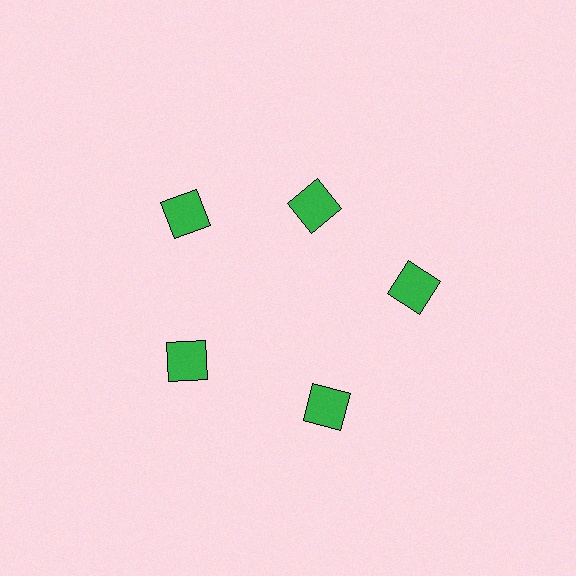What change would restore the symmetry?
The symmetry would be restored by moving it outward, back onto the ring so that all 5 squares sit at equal angles and equal distance from the center.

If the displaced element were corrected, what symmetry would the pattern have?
It would have 5-fold rotational symmetry — the pattern would map onto itself every 72 degrees.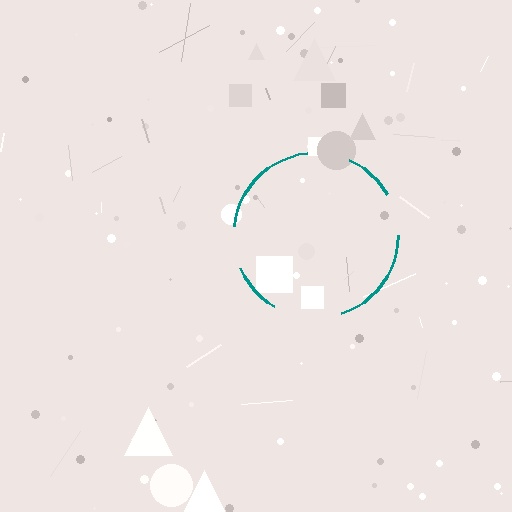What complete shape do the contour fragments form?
The contour fragments form a circle.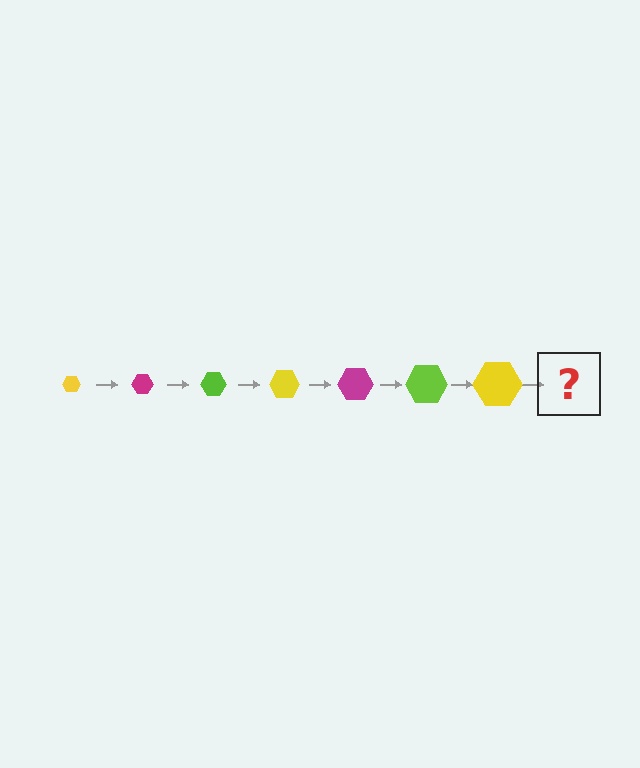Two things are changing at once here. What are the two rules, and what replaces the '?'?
The two rules are that the hexagon grows larger each step and the color cycles through yellow, magenta, and lime. The '?' should be a magenta hexagon, larger than the previous one.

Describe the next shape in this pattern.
It should be a magenta hexagon, larger than the previous one.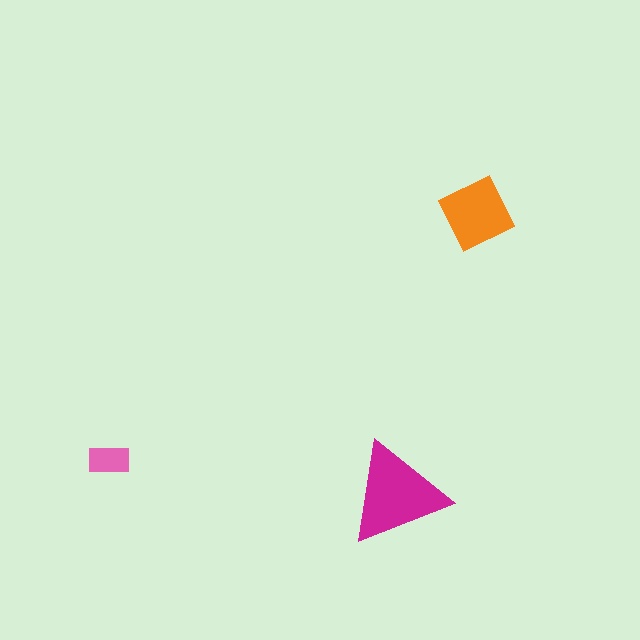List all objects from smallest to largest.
The pink rectangle, the orange square, the magenta triangle.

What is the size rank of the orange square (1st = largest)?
2nd.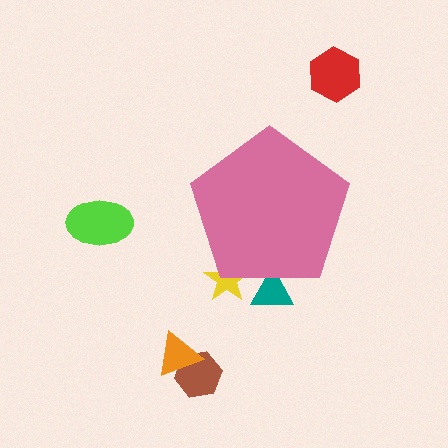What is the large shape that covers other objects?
A pink pentagon.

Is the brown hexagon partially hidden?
No, the brown hexagon is fully visible.